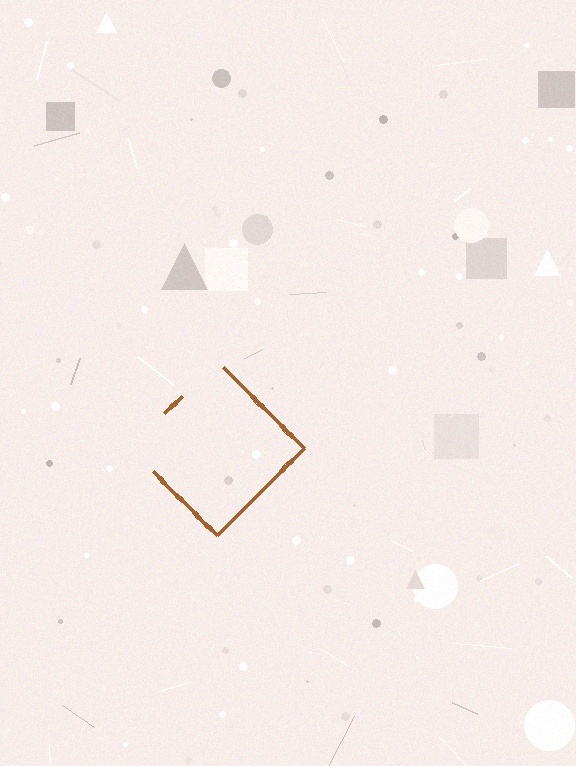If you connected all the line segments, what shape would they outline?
They would outline a diamond.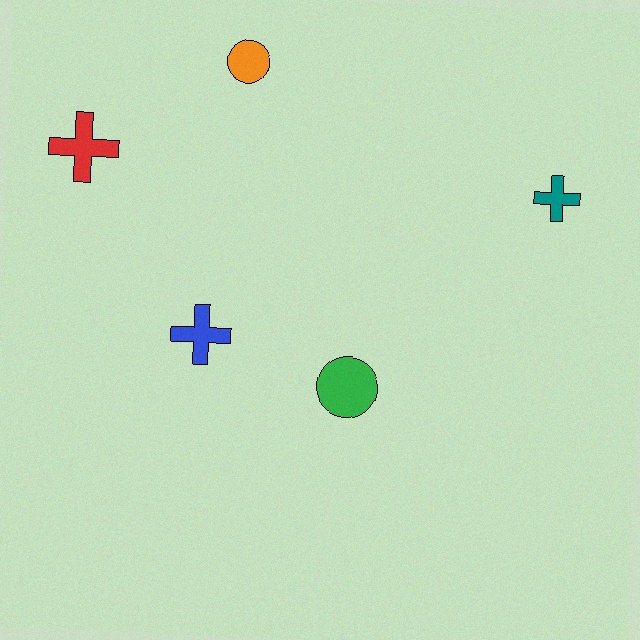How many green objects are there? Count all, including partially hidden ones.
There is 1 green object.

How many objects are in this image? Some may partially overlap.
There are 5 objects.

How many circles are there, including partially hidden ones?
There are 2 circles.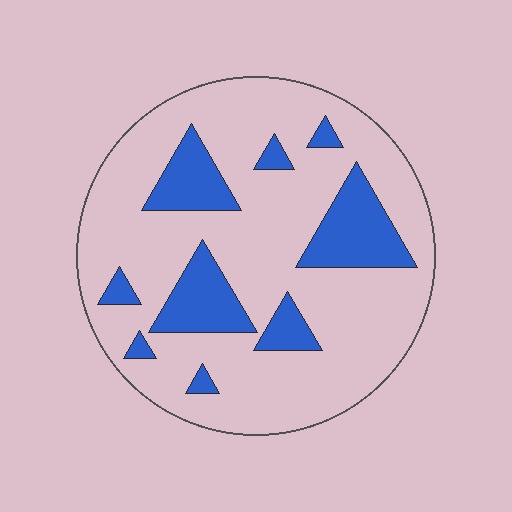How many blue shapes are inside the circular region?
9.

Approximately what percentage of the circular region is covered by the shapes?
Approximately 20%.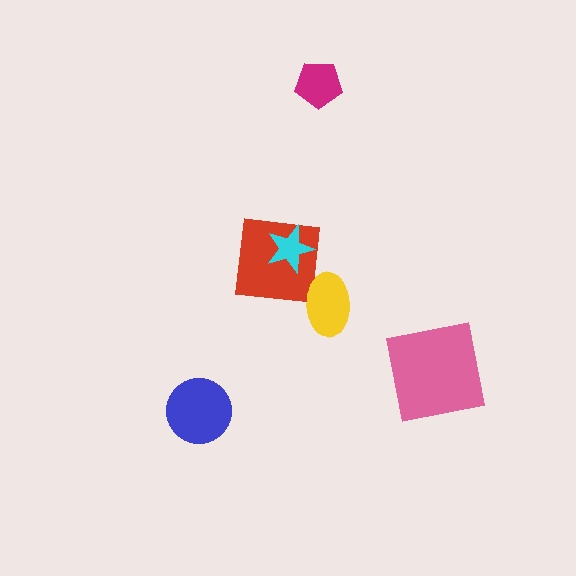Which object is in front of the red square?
The cyan star is in front of the red square.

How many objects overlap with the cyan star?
1 object overlaps with the cyan star.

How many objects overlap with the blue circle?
0 objects overlap with the blue circle.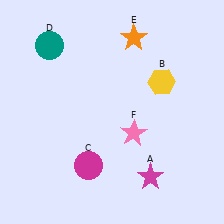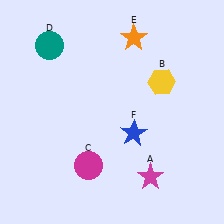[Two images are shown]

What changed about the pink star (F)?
In Image 1, F is pink. In Image 2, it changed to blue.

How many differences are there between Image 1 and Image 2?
There is 1 difference between the two images.